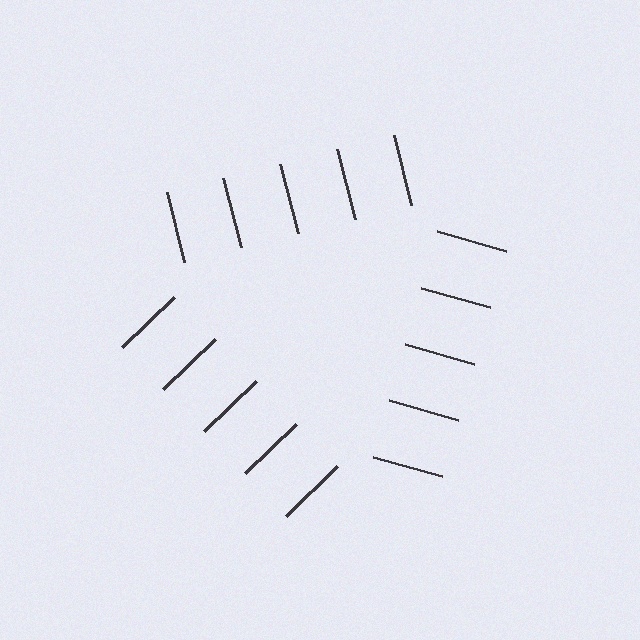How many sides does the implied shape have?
3 sides — the line-ends trace a triangle.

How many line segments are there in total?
15 — 5 along each of the 3 edges.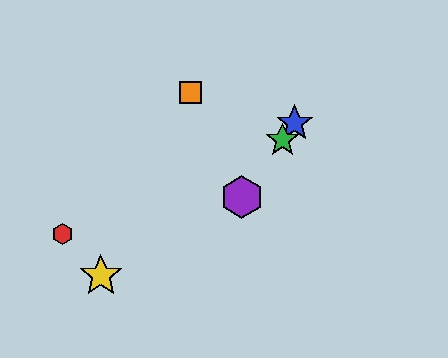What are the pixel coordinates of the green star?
The green star is at (283, 140).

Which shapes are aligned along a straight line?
The blue star, the green star, the purple hexagon are aligned along a straight line.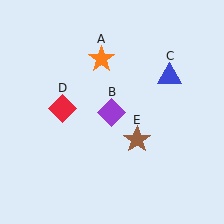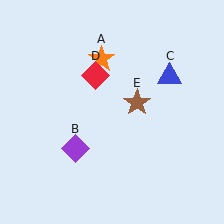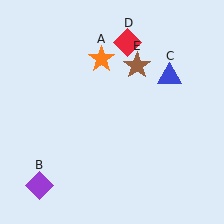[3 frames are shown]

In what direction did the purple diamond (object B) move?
The purple diamond (object B) moved down and to the left.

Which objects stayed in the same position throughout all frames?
Orange star (object A) and blue triangle (object C) remained stationary.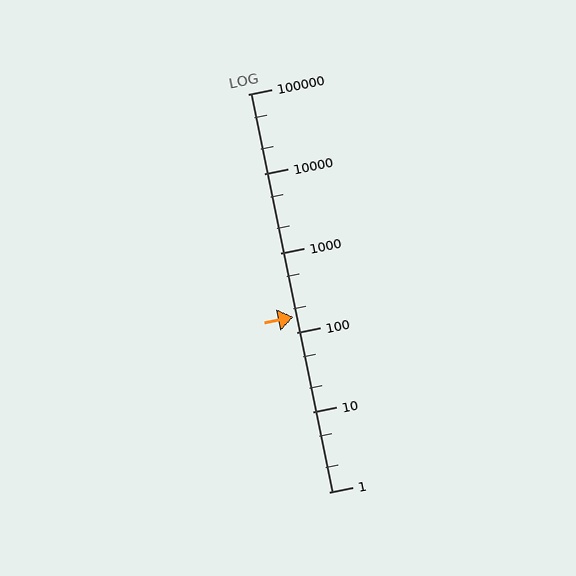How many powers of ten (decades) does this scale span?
The scale spans 5 decades, from 1 to 100000.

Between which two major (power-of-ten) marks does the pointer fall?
The pointer is between 100 and 1000.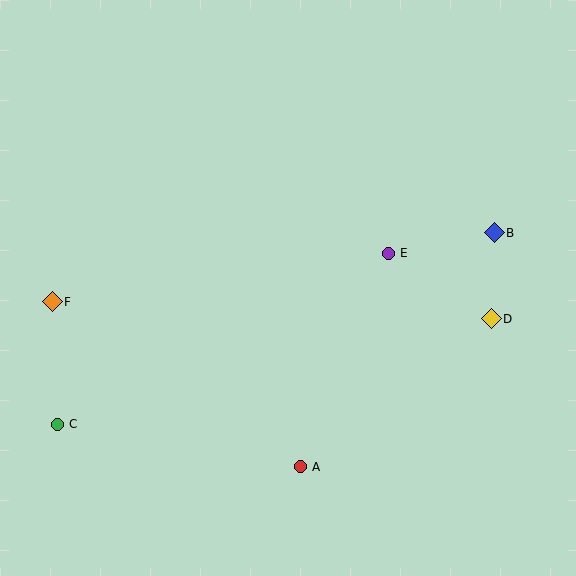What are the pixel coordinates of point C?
Point C is at (57, 424).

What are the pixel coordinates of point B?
Point B is at (494, 233).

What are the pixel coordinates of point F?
Point F is at (52, 302).